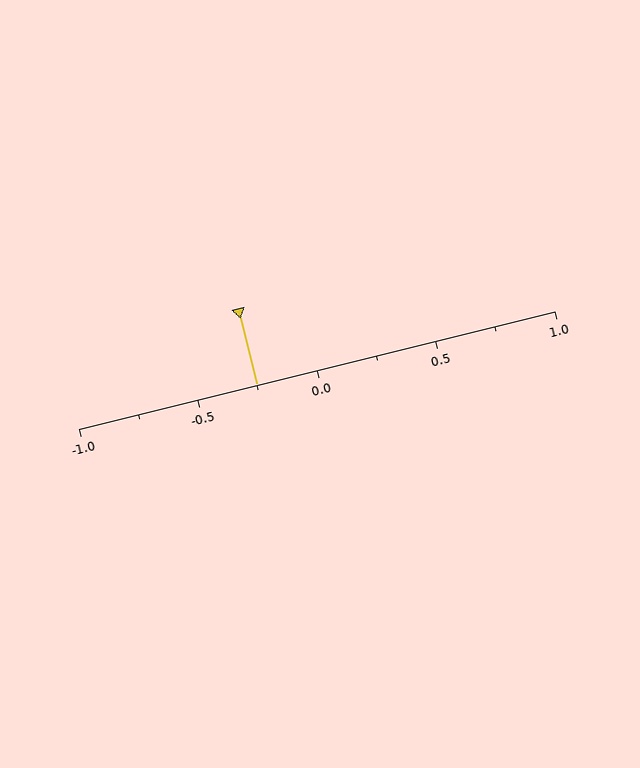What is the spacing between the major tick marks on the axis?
The major ticks are spaced 0.5 apart.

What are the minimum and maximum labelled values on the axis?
The axis runs from -1.0 to 1.0.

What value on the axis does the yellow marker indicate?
The marker indicates approximately -0.25.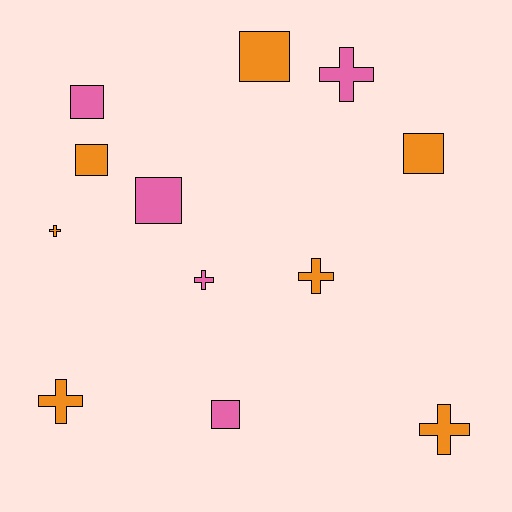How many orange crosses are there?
There are 4 orange crosses.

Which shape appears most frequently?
Cross, with 6 objects.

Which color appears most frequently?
Orange, with 7 objects.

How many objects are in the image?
There are 12 objects.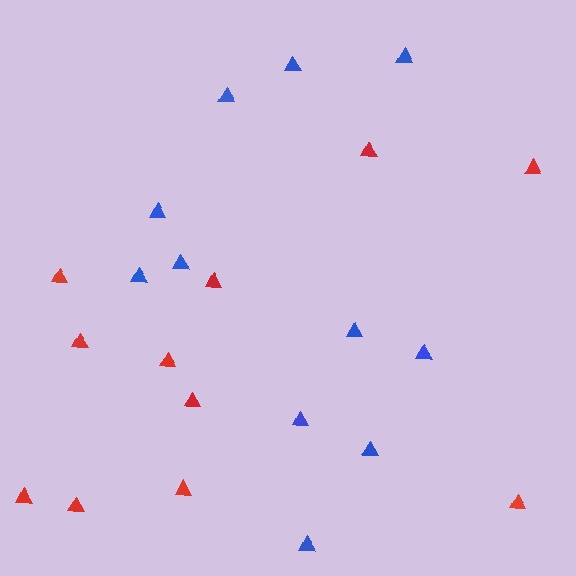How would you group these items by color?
There are 2 groups: one group of blue triangles (11) and one group of red triangles (11).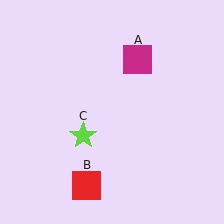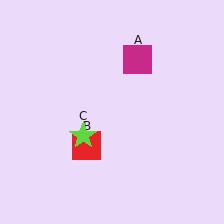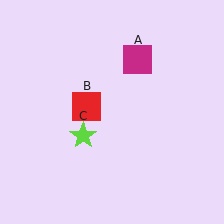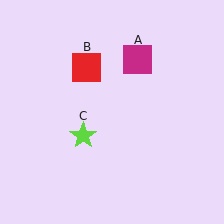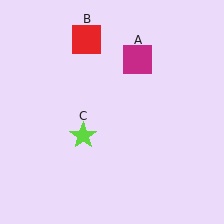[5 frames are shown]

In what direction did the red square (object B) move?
The red square (object B) moved up.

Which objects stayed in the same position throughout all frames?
Magenta square (object A) and lime star (object C) remained stationary.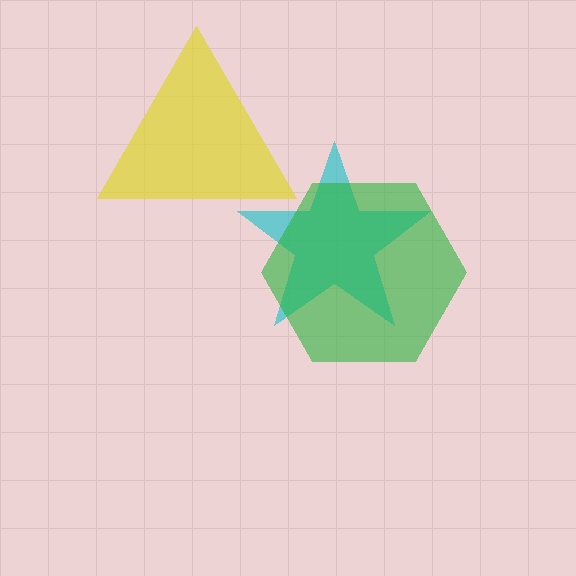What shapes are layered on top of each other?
The layered shapes are: a yellow triangle, a cyan star, a green hexagon.